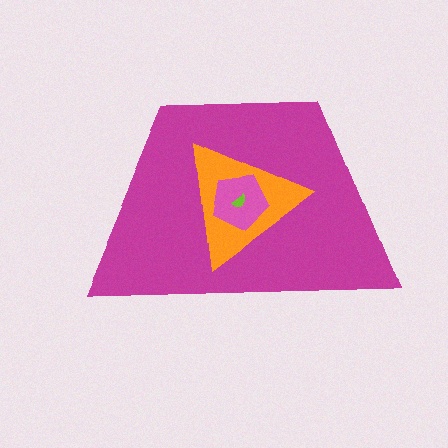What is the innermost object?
The lime semicircle.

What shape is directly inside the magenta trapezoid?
The orange triangle.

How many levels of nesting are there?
4.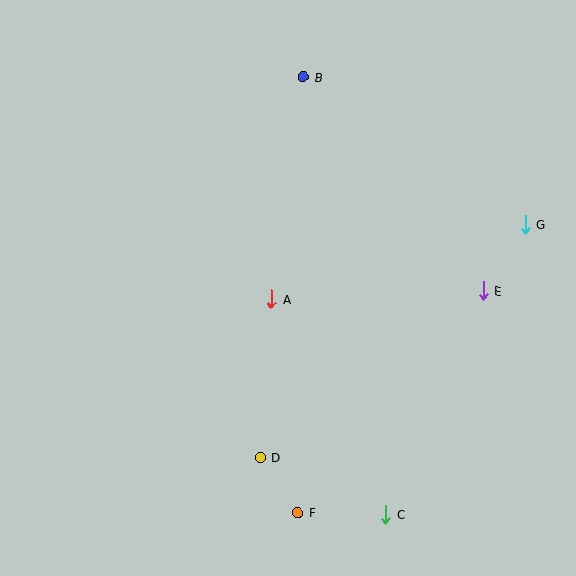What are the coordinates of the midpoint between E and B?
The midpoint between E and B is at (393, 184).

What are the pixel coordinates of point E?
Point E is at (483, 291).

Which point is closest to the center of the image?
Point A at (271, 299) is closest to the center.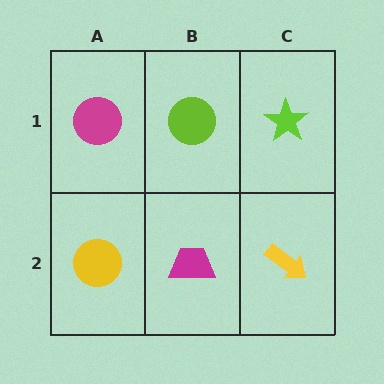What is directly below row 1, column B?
A magenta trapezoid.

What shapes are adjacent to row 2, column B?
A lime circle (row 1, column B), a yellow circle (row 2, column A), a yellow arrow (row 2, column C).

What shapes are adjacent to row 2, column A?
A magenta circle (row 1, column A), a magenta trapezoid (row 2, column B).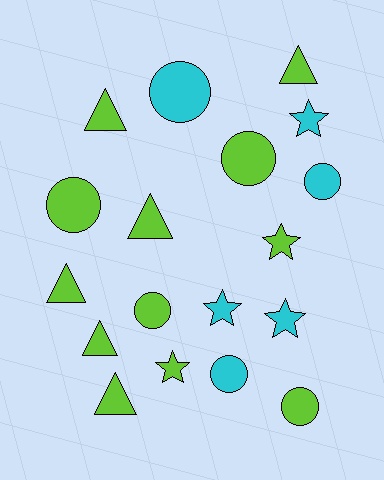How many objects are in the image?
There are 18 objects.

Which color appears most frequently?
Lime, with 12 objects.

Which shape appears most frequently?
Circle, with 7 objects.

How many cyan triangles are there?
There are no cyan triangles.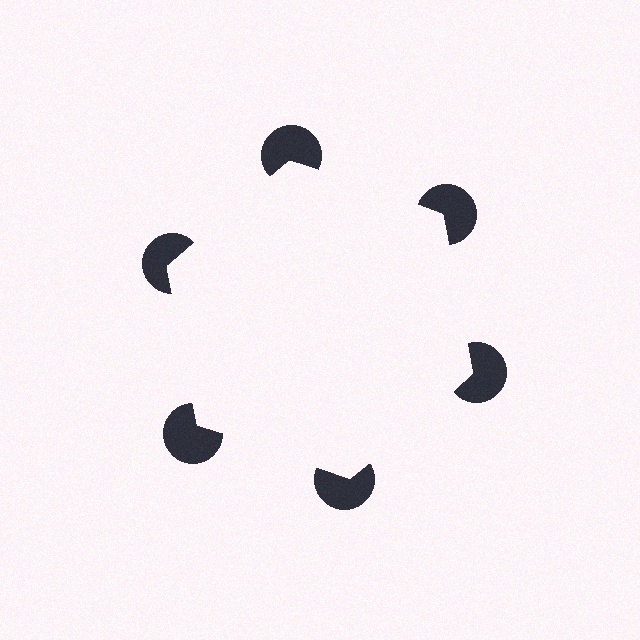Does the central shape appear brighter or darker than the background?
It typically appears slightly brighter than the background, even though no actual brightness change is drawn.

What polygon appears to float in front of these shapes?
An illusory hexagon — its edges are inferred from the aligned wedge cuts in the pac-man discs, not physically drawn.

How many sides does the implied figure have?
6 sides.